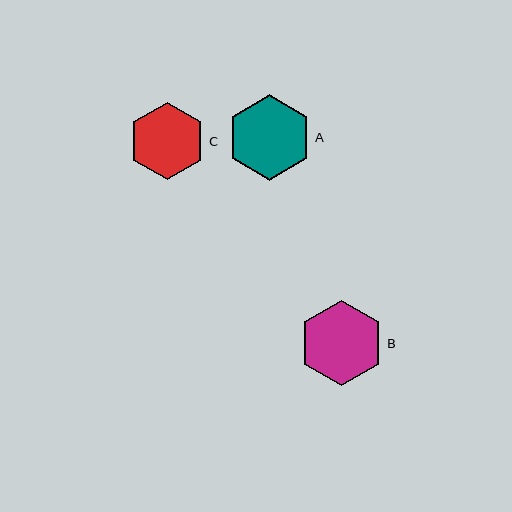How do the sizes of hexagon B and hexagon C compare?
Hexagon B and hexagon C are approximately the same size.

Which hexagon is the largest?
Hexagon A is the largest with a size of approximately 85 pixels.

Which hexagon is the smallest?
Hexagon C is the smallest with a size of approximately 77 pixels.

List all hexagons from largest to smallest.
From largest to smallest: A, B, C.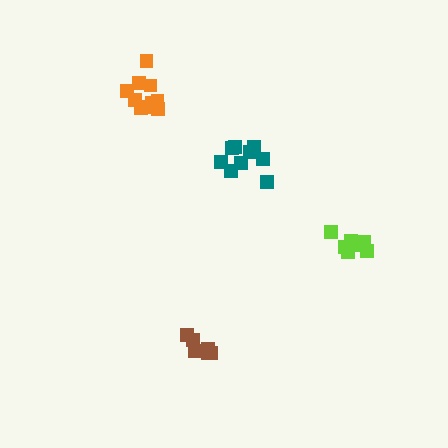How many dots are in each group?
Group 1: 9 dots, Group 2: 6 dots, Group 3: 11 dots, Group 4: 7 dots (33 total).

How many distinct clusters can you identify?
There are 4 distinct clusters.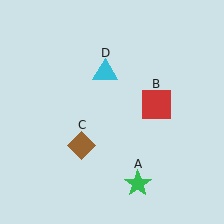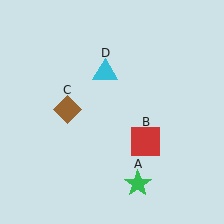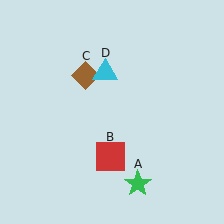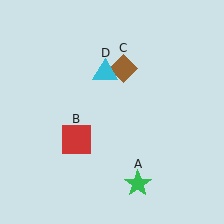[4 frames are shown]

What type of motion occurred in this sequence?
The red square (object B), brown diamond (object C) rotated clockwise around the center of the scene.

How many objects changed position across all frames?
2 objects changed position: red square (object B), brown diamond (object C).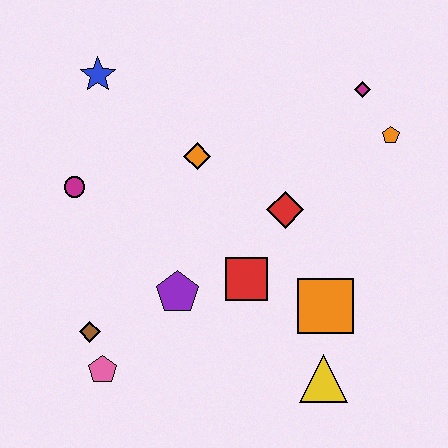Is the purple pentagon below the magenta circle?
Yes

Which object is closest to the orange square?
The yellow triangle is closest to the orange square.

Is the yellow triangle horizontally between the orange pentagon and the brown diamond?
Yes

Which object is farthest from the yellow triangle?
The blue star is farthest from the yellow triangle.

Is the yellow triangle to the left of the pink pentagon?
No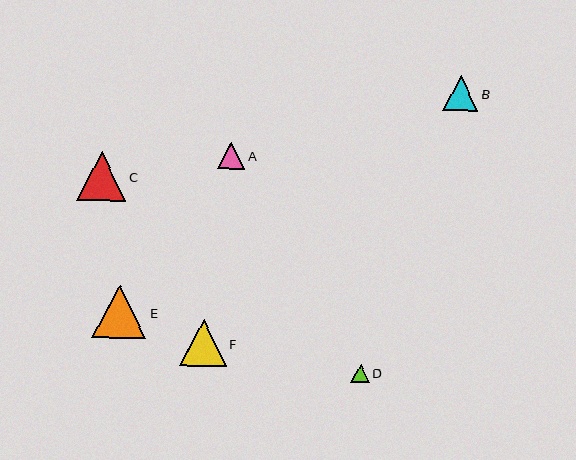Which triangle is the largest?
Triangle E is the largest with a size of approximately 54 pixels.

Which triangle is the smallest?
Triangle D is the smallest with a size of approximately 18 pixels.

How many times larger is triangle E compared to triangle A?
Triangle E is approximately 2.0 times the size of triangle A.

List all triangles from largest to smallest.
From largest to smallest: E, C, F, B, A, D.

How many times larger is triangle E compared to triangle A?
Triangle E is approximately 2.0 times the size of triangle A.